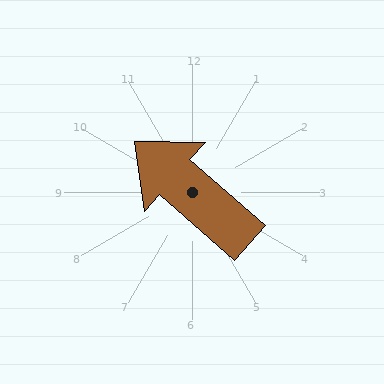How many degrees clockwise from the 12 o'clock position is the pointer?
Approximately 311 degrees.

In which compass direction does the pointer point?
Northwest.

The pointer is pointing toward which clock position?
Roughly 10 o'clock.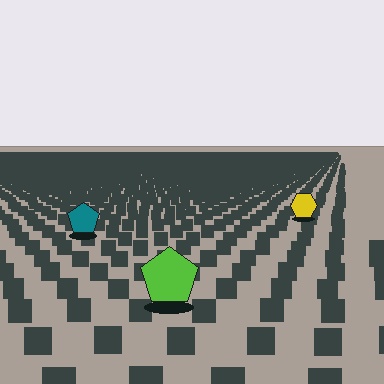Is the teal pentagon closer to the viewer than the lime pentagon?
No. The lime pentagon is closer — you can tell from the texture gradient: the ground texture is coarser near it.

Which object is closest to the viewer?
The lime pentagon is closest. The texture marks near it are larger and more spread out.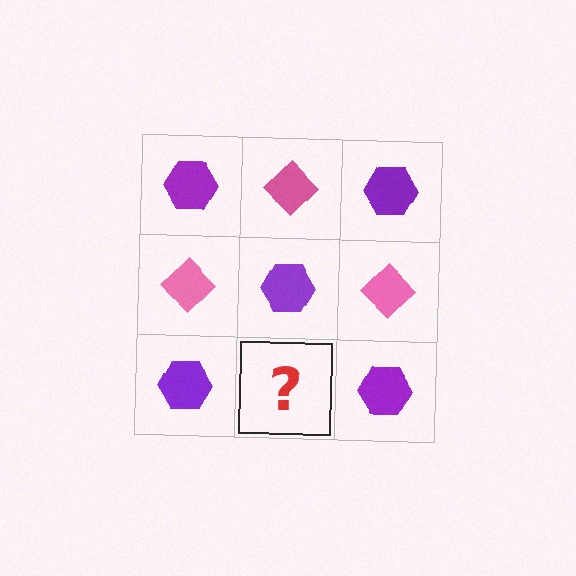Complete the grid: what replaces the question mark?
The question mark should be replaced with a pink diamond.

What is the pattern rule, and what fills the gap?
The rule is that it alternates purple hexagon and pink diamond in a checkerboard pattern. The gap should be filled with a pink diamond.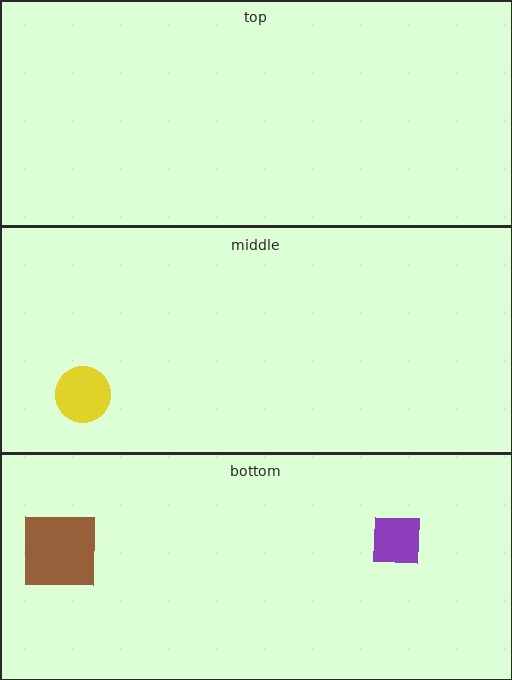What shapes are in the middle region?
The yellow circle.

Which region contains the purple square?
The bottom region.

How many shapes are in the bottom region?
2.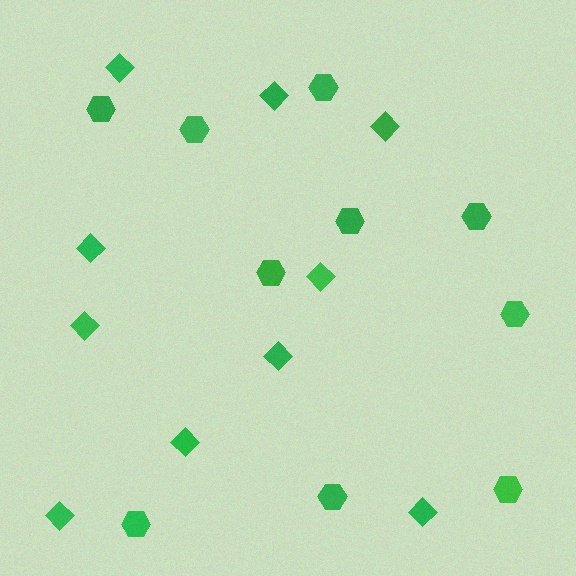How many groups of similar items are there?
There are 2 groups: one group of diamonds (10) and one group of hexagons (10).